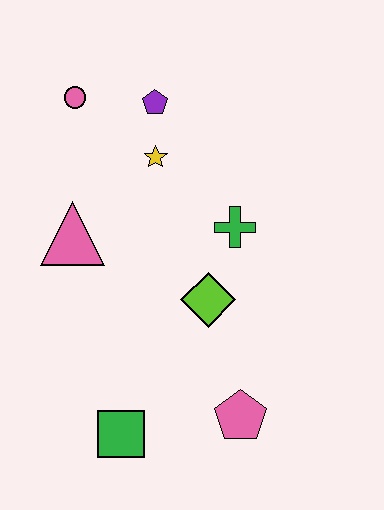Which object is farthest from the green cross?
The green square is farthest from the green cross.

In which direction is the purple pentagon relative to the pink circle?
The purple pentagon is to the right of the pink circle.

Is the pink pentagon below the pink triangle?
Yes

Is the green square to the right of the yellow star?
No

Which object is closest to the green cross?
The lime diamond is closest to the green cross.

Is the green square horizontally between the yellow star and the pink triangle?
Yes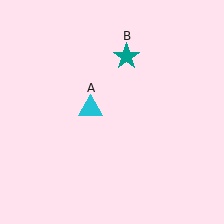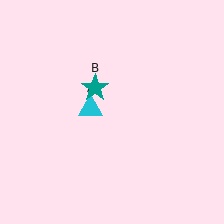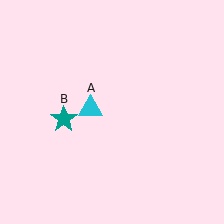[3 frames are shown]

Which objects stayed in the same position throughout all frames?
Cyan triangle (object A) remained stationary.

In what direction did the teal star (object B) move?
The teal star (object B) moved down and to the left.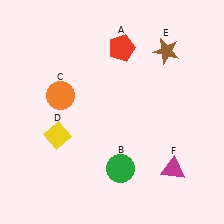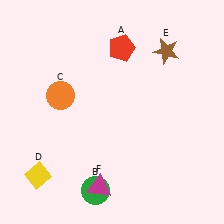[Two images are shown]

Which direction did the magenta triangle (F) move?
The magenta triangle (F) moved left.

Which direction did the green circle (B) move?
The green circle (B) moved left.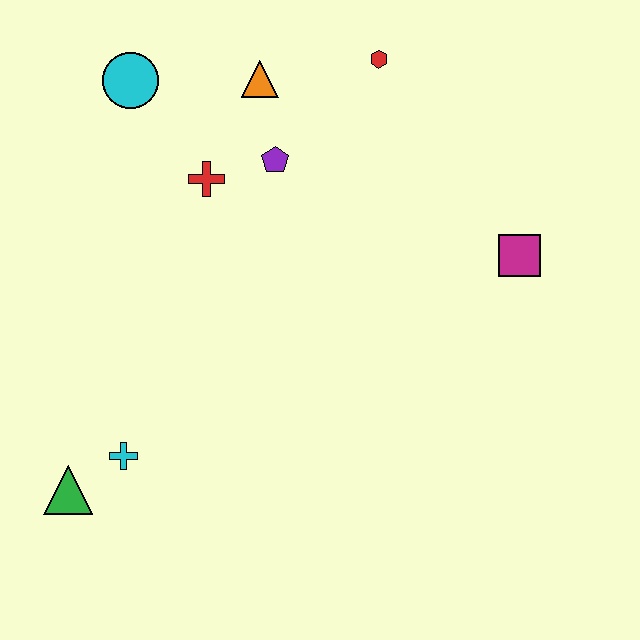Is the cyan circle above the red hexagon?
No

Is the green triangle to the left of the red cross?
Yes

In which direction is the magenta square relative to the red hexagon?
The magenta square is below the red hexagon.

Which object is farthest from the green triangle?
The red hexagon is farthest from the green triangle.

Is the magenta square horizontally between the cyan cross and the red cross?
No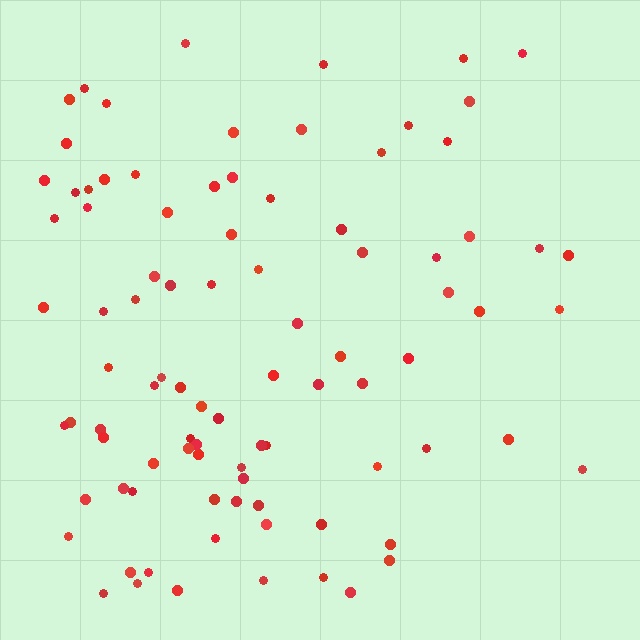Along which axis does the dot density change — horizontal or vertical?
Horizontal.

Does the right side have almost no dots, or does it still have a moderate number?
Still a moderate number, just noticeably fewer than the left.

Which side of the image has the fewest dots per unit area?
The right.